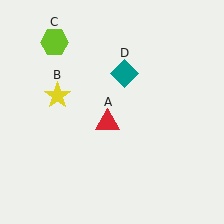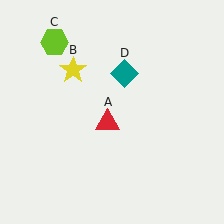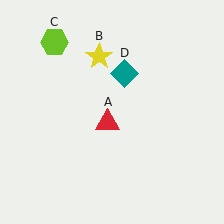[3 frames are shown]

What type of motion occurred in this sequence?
The yellow star (object B) rotated clockwise around the center of the scene.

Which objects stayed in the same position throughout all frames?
Red triangle (object A) and lime hexagon (object C) and teal diamond (object D) remained stationary.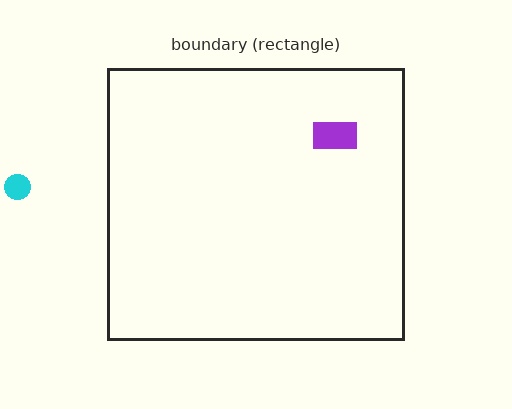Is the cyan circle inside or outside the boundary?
Outside.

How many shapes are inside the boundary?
1 inside, 1 outside.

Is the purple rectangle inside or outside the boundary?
Inside.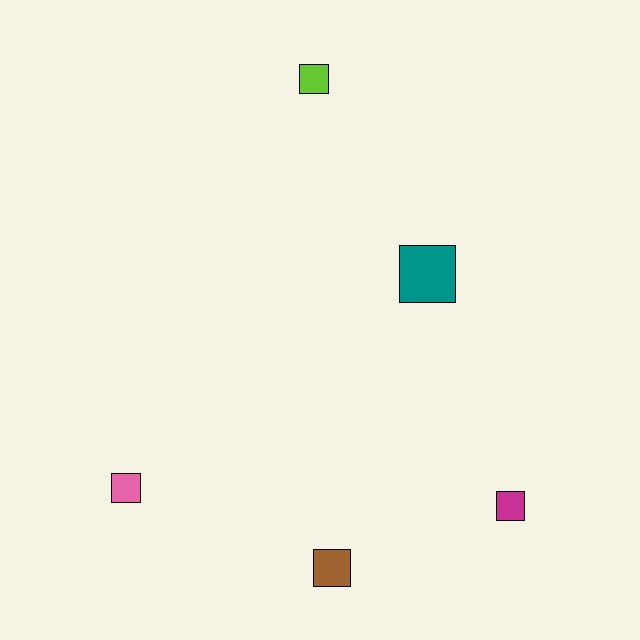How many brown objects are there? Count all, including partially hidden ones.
There is 1 brown object.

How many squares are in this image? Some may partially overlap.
There are 5 squares.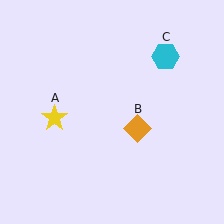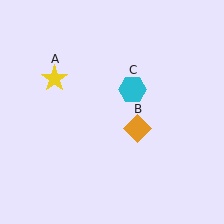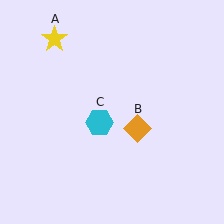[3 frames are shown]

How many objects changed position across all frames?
2 objects changed position: yellow star (object A), cyan hexagon (object C).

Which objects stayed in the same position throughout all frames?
Orange diamond (object B) remained stationary.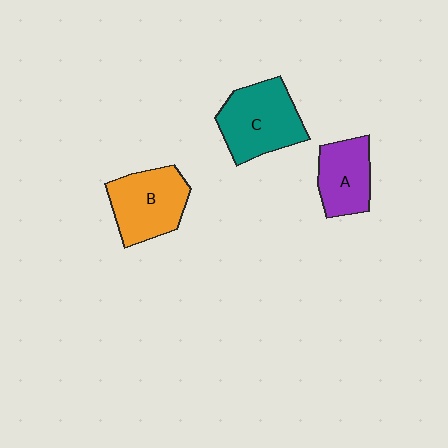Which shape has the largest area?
Shape C (teal).